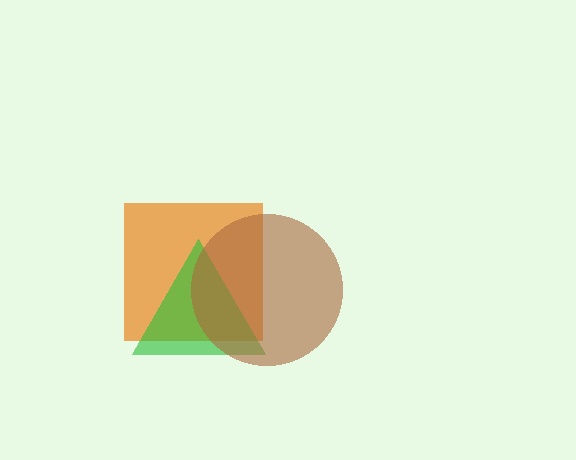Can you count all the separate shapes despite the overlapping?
Yes, there are 3 separate shapes.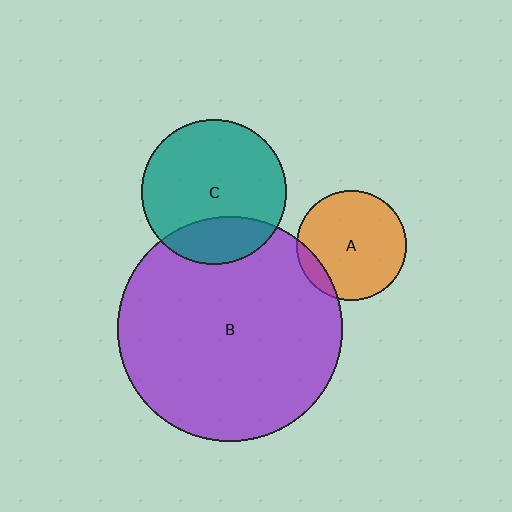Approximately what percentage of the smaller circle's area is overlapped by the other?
Approximately 10%.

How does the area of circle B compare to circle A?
Approximately 4.2 times.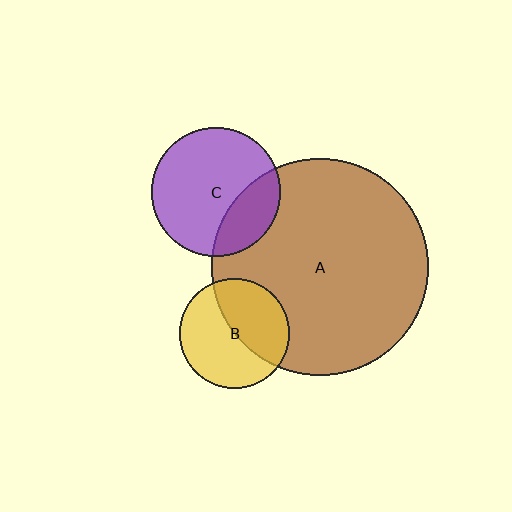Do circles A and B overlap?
Yes.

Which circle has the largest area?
Circle A (brown).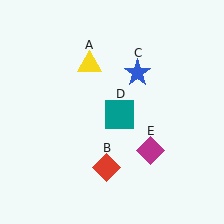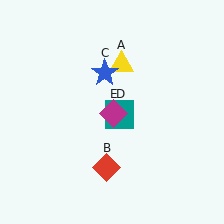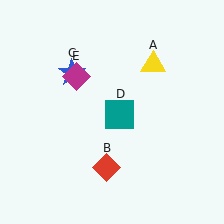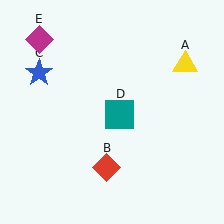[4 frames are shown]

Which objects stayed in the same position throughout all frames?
Red diamond (object B) and teal square (object D) remained stationary.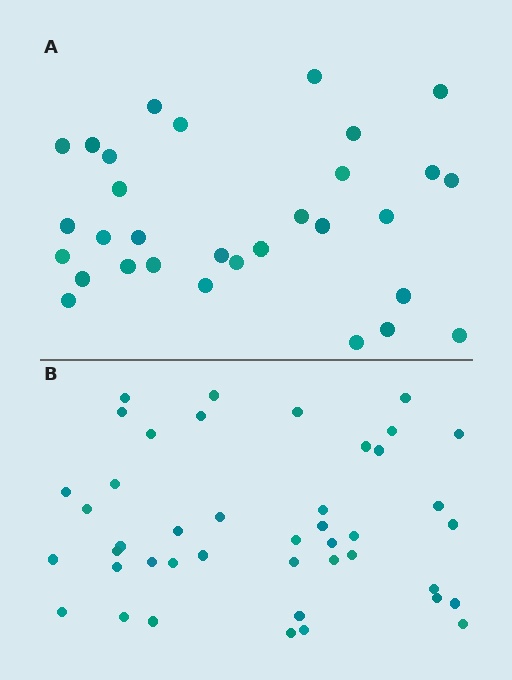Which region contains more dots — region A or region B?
Region B (the bottom region) has more dots.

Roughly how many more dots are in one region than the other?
Region B has roughly 12 or so more dots than region A.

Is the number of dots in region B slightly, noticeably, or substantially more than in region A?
Region B has noticeably more, but not dramatically so. The ratio is roughly 1.4 to 1.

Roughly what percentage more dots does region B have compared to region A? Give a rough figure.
About 40% more.